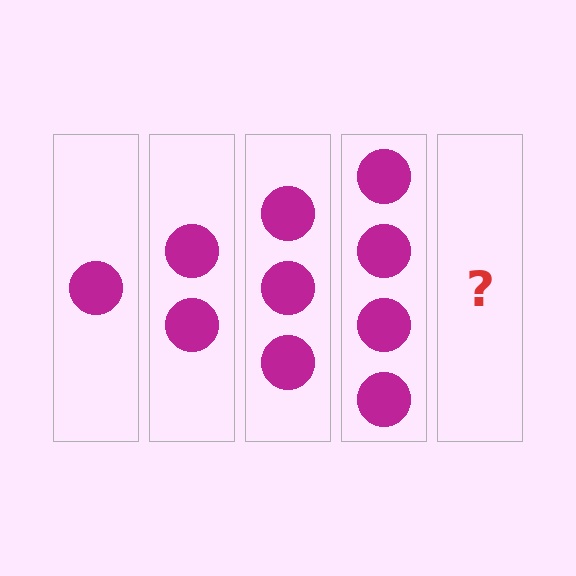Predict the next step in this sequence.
The next step is 5 circles.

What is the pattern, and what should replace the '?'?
The pattern is that each step adds one more circle. The '?' should be 5 circles.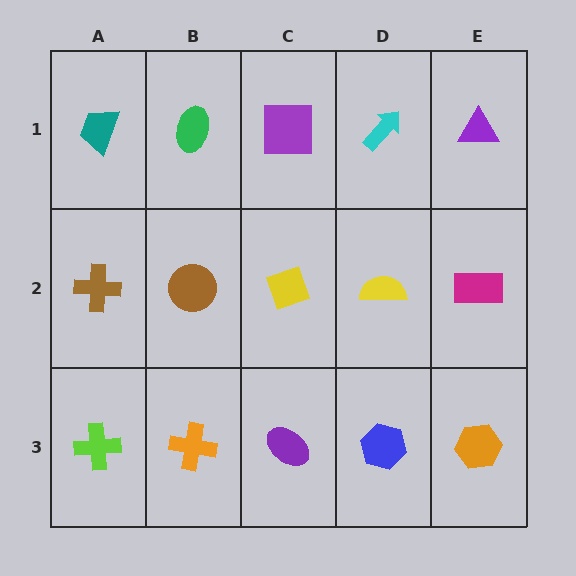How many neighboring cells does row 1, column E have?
2.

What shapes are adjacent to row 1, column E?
A magenta rectangle (row 2, column E), a cyan arrow (row 1, column D).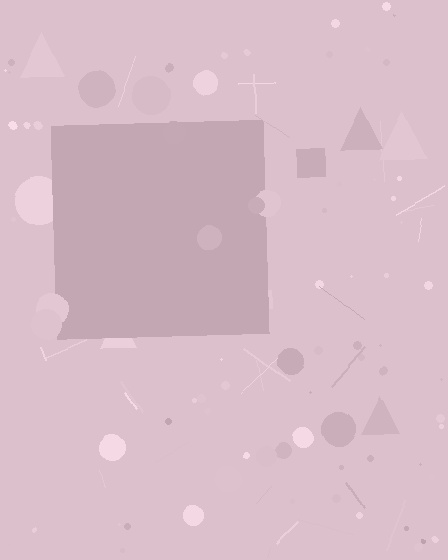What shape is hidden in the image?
A square is hidden in the image.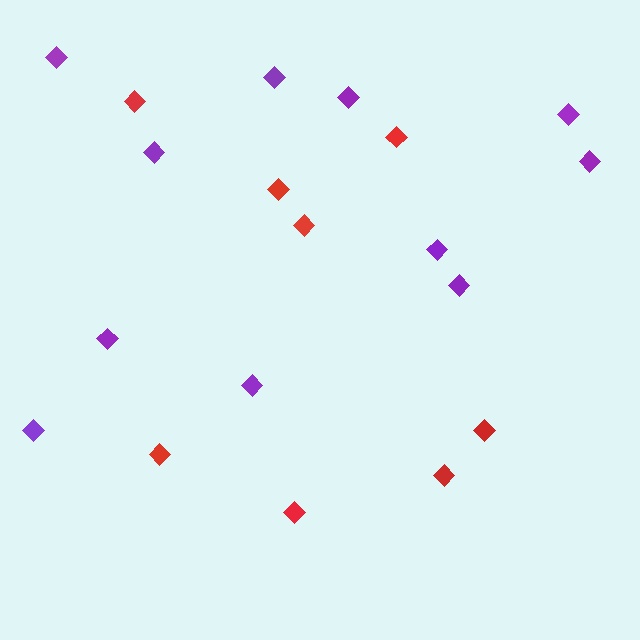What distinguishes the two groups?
There are 2 groups: one group of purple diamonds (11) and one group of red diamonds (8).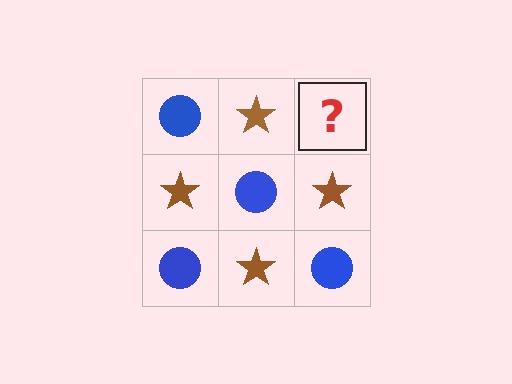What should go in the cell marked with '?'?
The missing cell should contain a blue circle.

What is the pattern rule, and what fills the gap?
The rule is that it alternates blue circle and brown star in a checkerboard pattern. The gap should be filled with a blue circle.